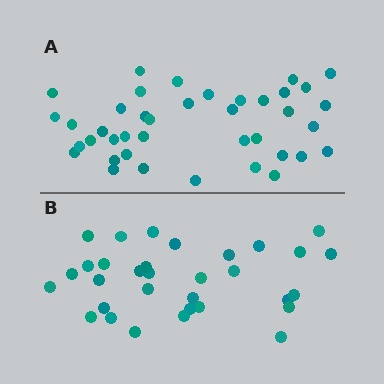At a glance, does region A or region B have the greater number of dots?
Region A (the top region) has more dots.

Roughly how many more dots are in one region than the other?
Region A has roughly 8 or so more dots than region B.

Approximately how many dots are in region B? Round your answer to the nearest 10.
About 30 dots. (The exact count is 32, which rounds to 30.)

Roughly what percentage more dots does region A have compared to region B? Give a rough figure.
About 25% more.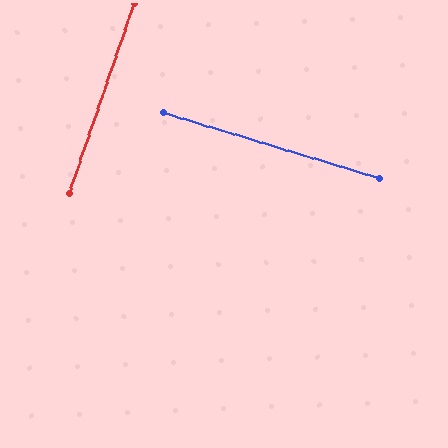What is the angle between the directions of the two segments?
Approximately 88 degrees.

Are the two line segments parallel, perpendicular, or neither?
Perpendicular — they meet at approximately 88°.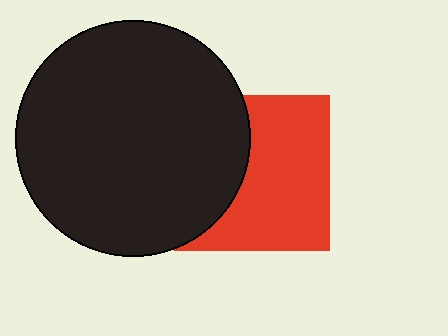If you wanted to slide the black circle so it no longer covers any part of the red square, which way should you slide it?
Slide it left — that is the most direct way to separate the two shapes.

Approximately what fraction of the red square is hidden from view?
Roughly 39% of the red square is hidden behind the black circle.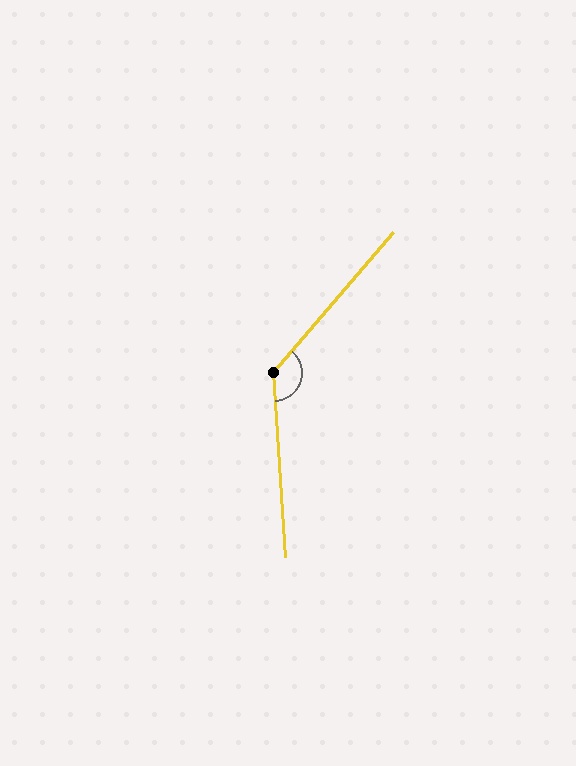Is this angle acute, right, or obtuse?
It is obtuse.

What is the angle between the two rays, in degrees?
Approximately 136 degrees.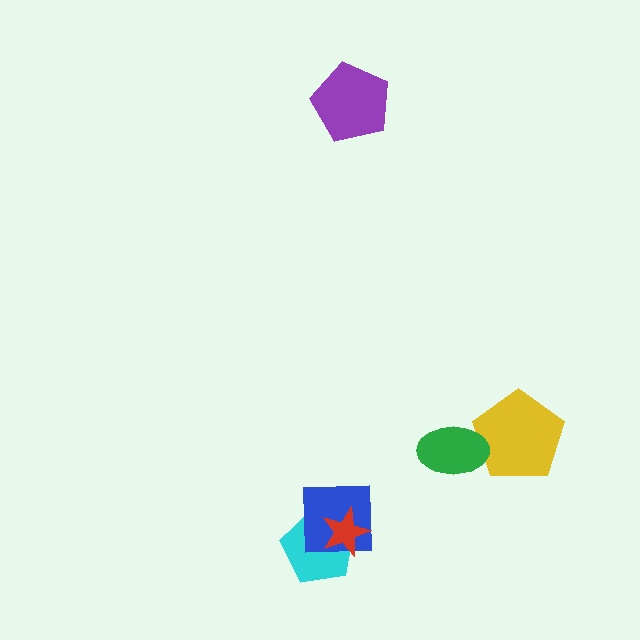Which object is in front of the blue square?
The red star is in front of the blue square.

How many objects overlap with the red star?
2 objects overlap with the red star.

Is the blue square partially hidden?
Yes, it is partially covered by another shape.